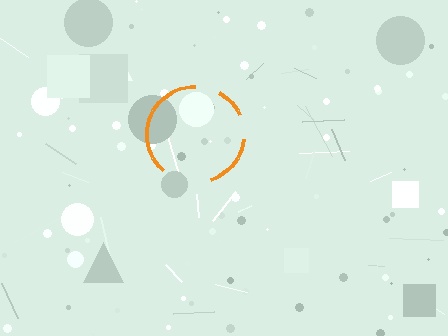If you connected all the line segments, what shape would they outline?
They would outline a circle.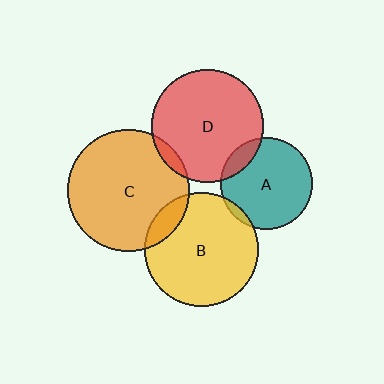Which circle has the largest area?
Circle C (orange).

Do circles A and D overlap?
Yes.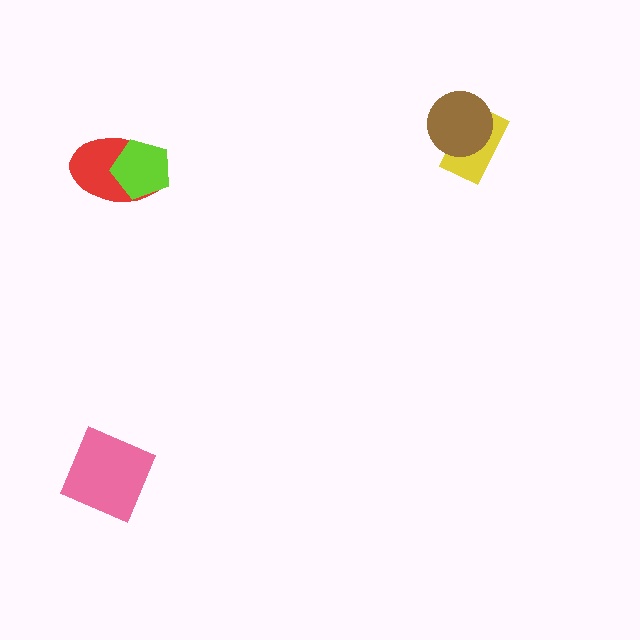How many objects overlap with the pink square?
0 objects overlap with the pink square.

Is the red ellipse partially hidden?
Yes, it is partially covered by another shape.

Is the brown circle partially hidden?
No, no other shape covers it.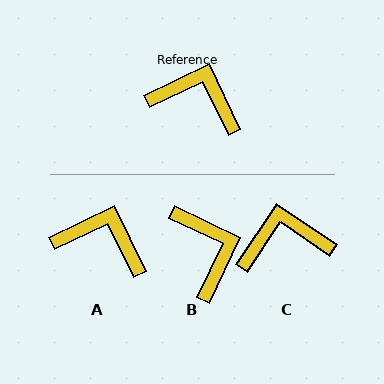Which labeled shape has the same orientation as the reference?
A.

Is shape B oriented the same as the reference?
No, it is off by about 51 degrees.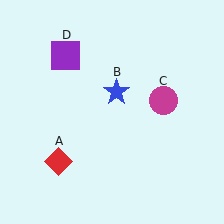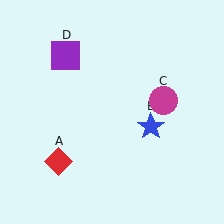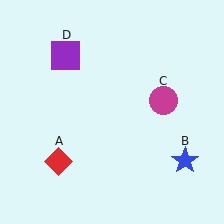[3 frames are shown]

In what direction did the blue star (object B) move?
The blue star (object B) moved down and to the right.